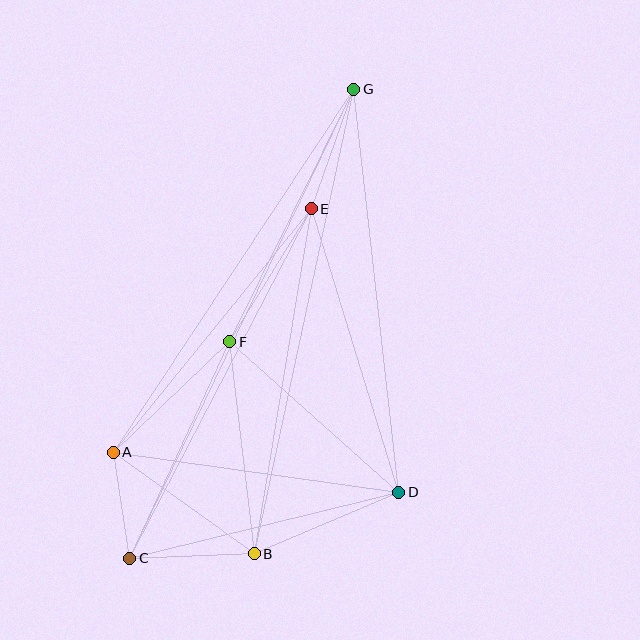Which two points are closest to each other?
Points A and C are closest to each other.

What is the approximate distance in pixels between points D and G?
The distance between D and G is approximately 406 pixels.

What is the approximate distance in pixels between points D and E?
The distance between D and E is approximately 297 pixels.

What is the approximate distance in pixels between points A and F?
The distance between A and F is approximately 160 pixels.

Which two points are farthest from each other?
Points C and G are farthest from each other.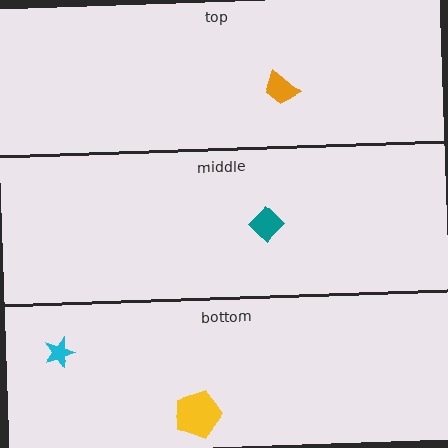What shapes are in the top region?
The orange trapezoid.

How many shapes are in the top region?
1.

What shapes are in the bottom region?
The yellow pentagon, the cyan star.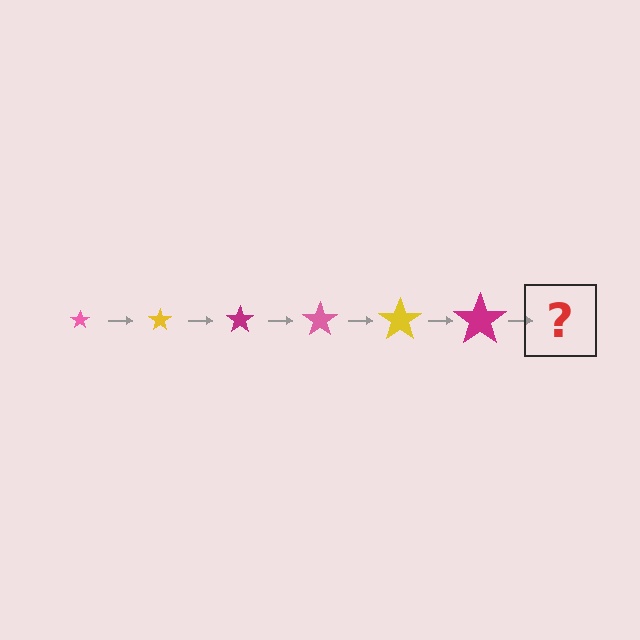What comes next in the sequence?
The next element should be a pink star, larger than the previous one.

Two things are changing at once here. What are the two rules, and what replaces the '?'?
The two rules are that the star grows larger each step and the color cycles through pink, yellow, and magenta. The '?' should be a pink star, larger than the previous one.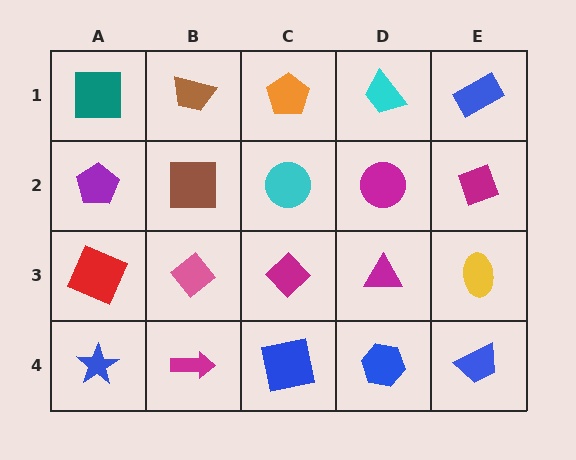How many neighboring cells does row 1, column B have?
3.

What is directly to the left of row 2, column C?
A brown square.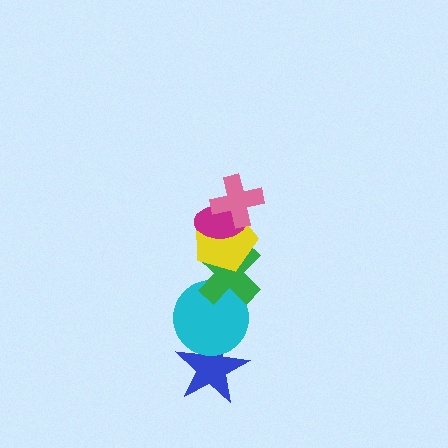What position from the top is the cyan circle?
The cyan circle is 5th from the top.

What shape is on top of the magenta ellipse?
The pink cross is on top of the magenta ellipse.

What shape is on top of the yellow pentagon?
The magenta ellipse is on top of the yellow pentagon.